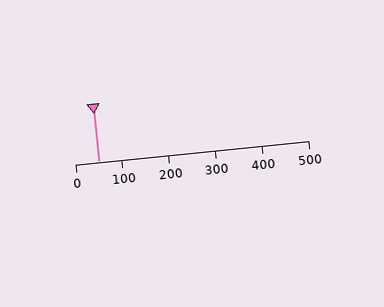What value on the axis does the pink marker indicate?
The marker indicates approximately 50.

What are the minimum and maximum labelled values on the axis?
The axis runs from 0 to 500.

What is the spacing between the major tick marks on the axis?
The major ticks are spaced 100 apart.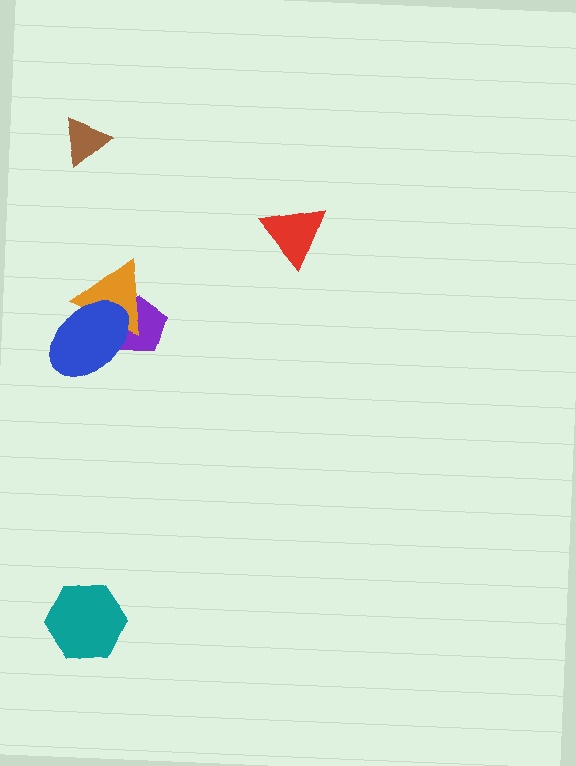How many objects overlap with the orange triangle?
2 objects overlap with the orange triangle.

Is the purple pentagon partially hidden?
Yes, it is partially covered by another shape.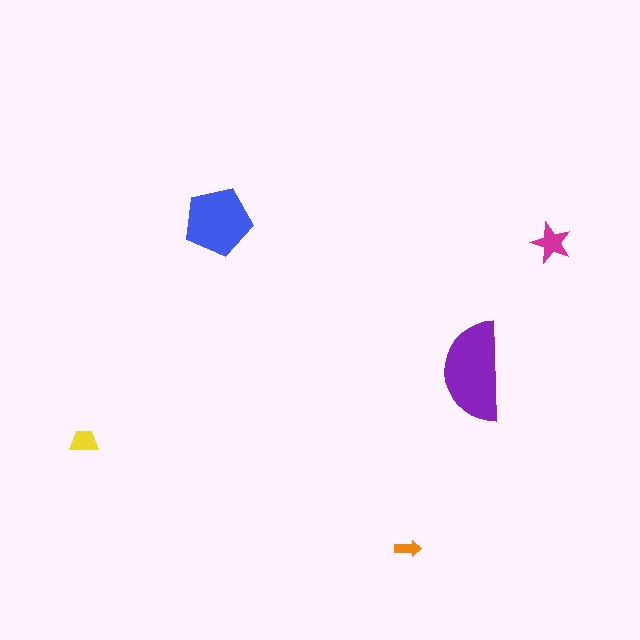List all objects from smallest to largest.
The orange arrow, the yellow trapezoid, the magenta star, the blue pentagon, the purple semicircle.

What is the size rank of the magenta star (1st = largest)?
3rd.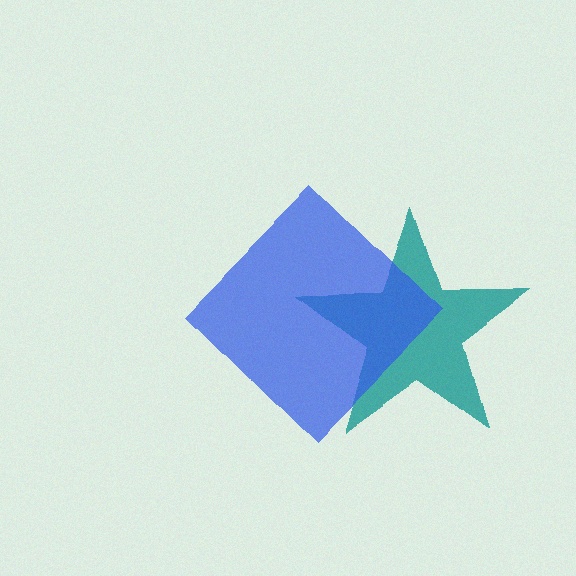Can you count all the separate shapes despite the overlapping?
Yes, there are 2 separate shapes.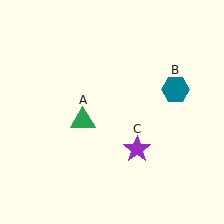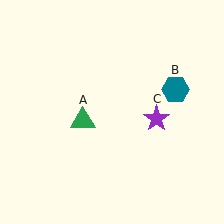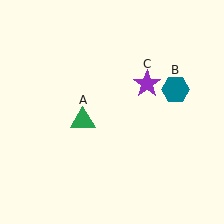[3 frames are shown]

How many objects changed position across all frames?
1 object changed position: purple star (object C).